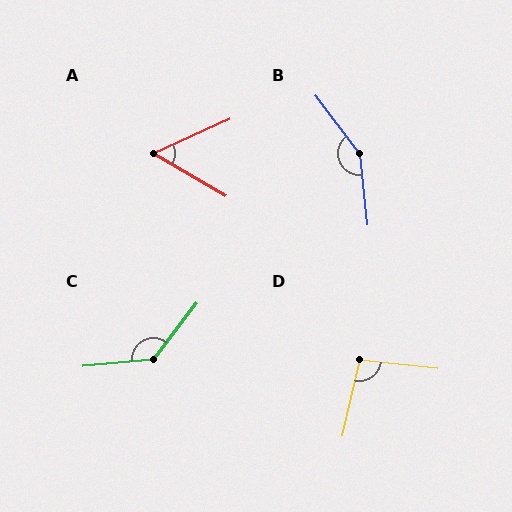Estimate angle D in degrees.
Approximately 96 degrees.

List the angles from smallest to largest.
A (55°), D (96°), C (133°), B (149°).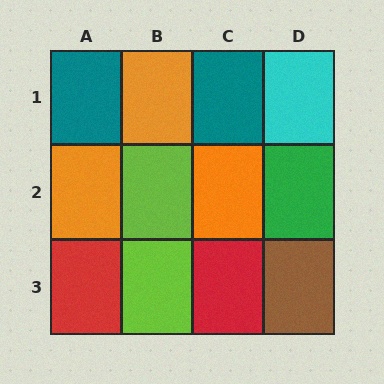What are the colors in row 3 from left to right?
Red, lime, red, brown.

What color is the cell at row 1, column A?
Teal.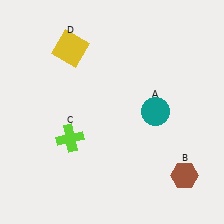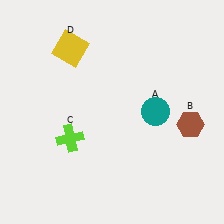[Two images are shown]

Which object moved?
The brown hexagon (B) moved up.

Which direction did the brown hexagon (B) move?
The brown hexagon (B) moved up.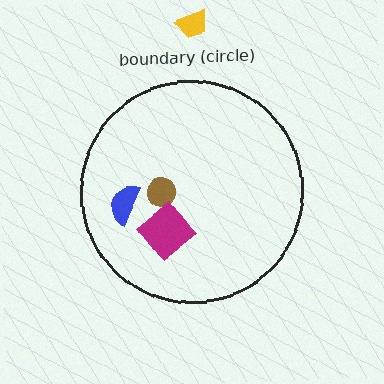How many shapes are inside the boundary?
3 inside, 1 outside.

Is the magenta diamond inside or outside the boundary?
Inside.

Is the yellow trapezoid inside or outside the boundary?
Outside.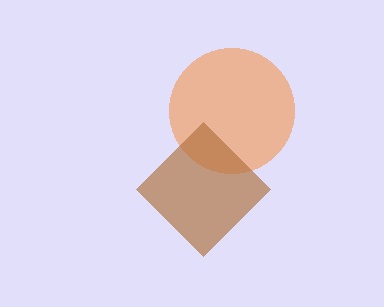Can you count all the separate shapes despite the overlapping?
Yes, there are 2 separate shapes.